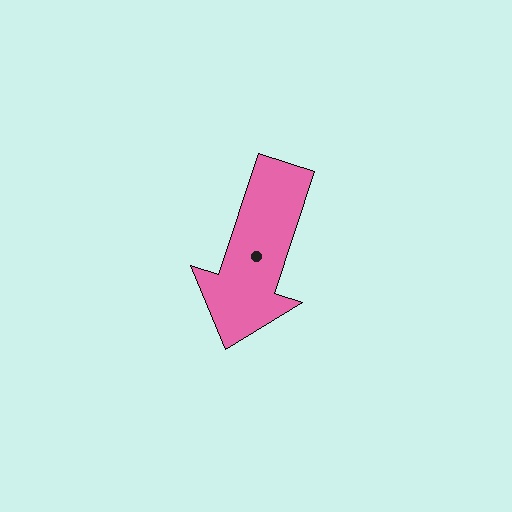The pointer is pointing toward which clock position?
Roughly 7 o'clock.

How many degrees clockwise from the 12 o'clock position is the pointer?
Approximately 198 degrees.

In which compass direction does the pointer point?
South.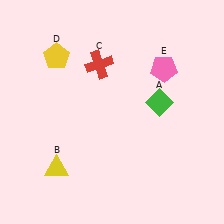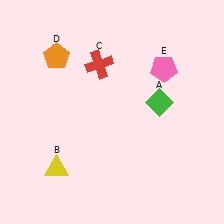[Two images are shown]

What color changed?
The pentagon (D) changed from yellow in Image 1 to orange in Image 2.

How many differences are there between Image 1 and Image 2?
There is 1 difference between the two images.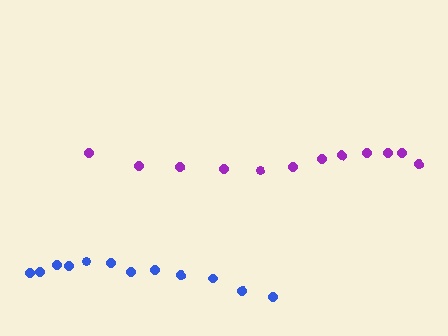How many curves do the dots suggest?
There are 2 distinct paths.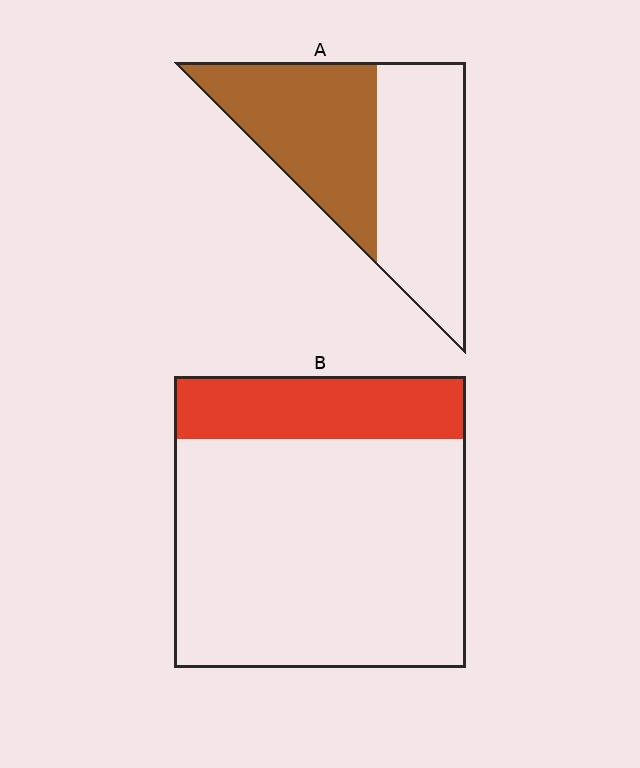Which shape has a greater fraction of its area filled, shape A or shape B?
Shape A.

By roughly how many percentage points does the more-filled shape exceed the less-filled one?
By roughly 25 percentage points (A over B).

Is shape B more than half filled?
No.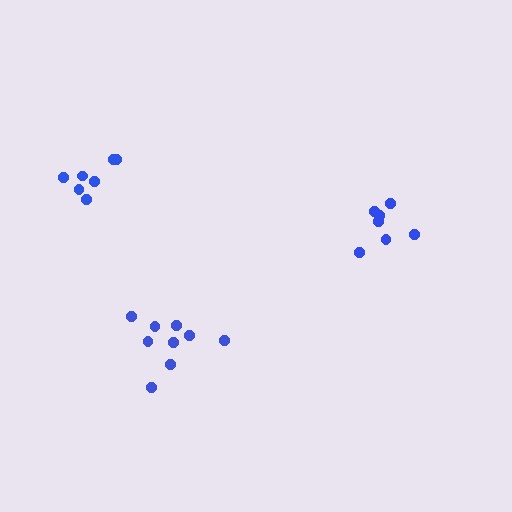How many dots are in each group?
Group 1: 7 dots, Group 2: 9 dots, Group 3: 7 dots (23 total).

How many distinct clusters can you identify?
There are 3 distinct clusters.